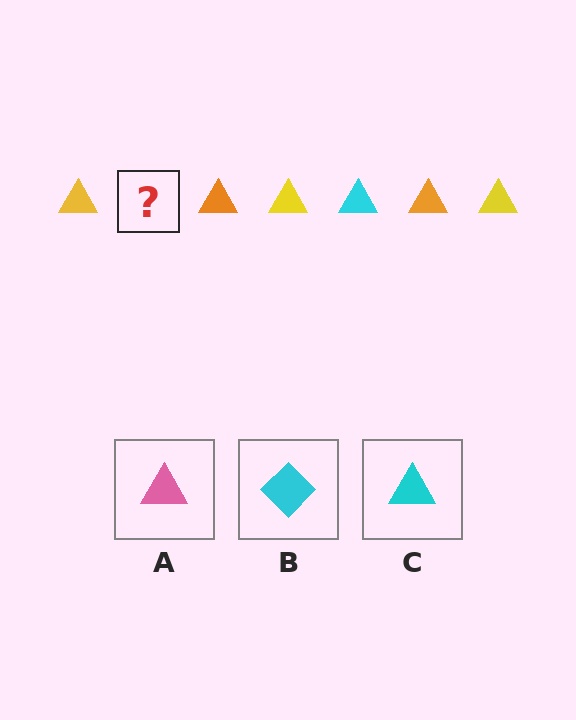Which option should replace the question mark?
Option C.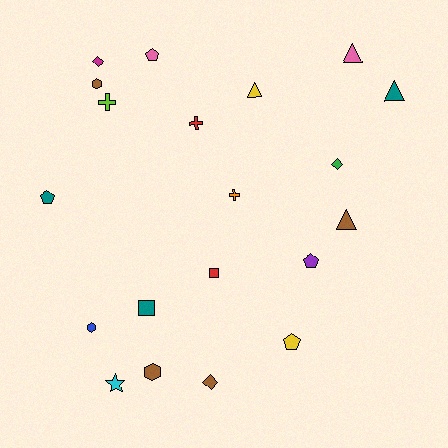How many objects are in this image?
There are 20 objects.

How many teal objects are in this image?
There are 3 teal objects.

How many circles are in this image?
There are no circles.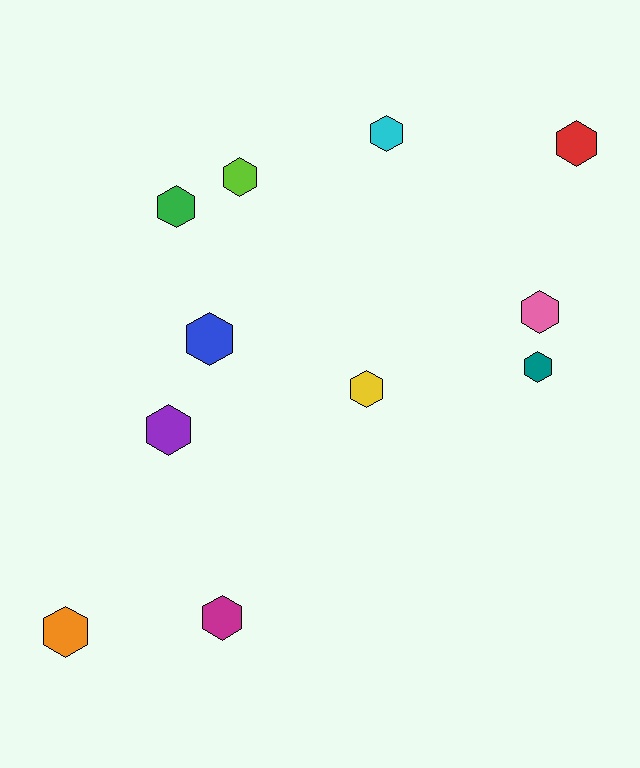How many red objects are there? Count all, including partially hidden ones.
There is 1 red object.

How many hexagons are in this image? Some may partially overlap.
There are 11 hexagons.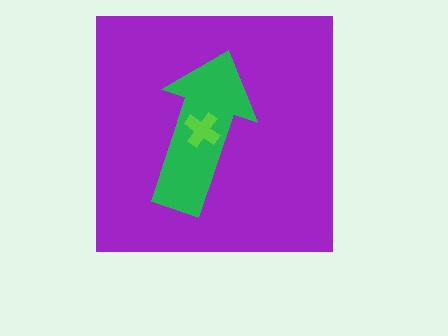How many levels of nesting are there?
3.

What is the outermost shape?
The purple square.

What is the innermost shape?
The lime cross.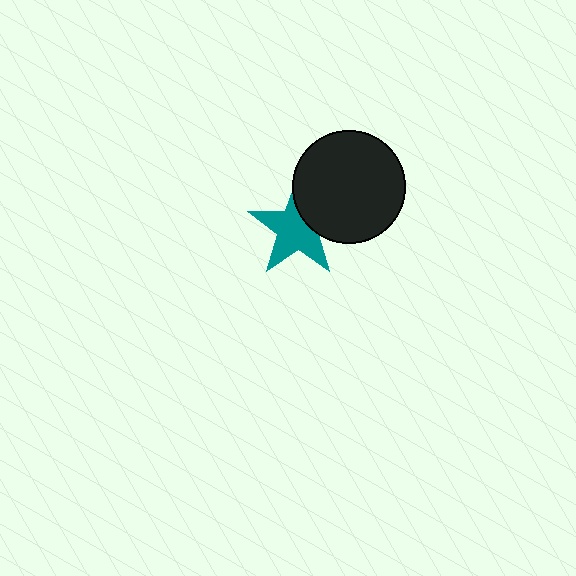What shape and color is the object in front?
The object in front is a black circle.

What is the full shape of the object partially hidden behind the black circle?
The partially hidden object is a teal star.